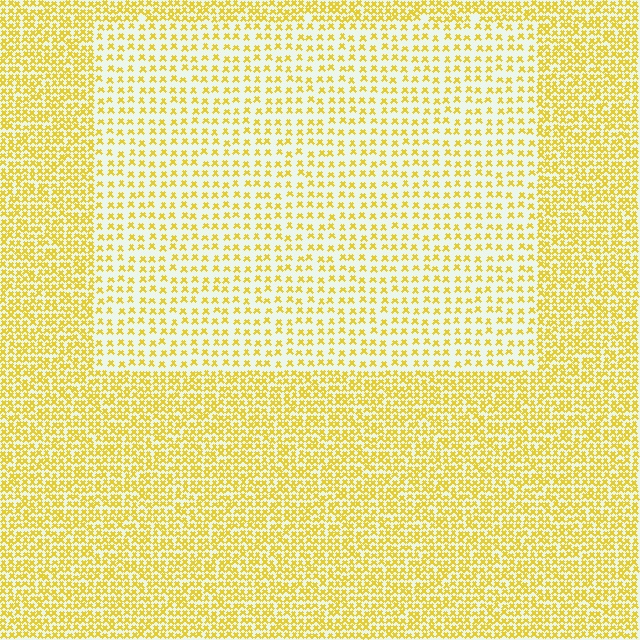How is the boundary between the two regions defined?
The boundary is defined by a change in element density (approximately 2.1x ratio). All elements are the same color, size, and shape.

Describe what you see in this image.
The image contains small yellow elements arranged at two different densities. A rectangle-shaped region is visible where the elements are less densely packed than the surrounding area.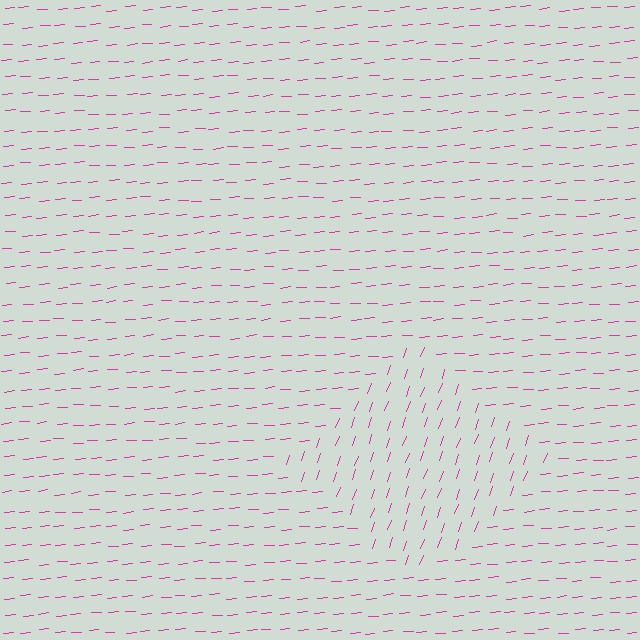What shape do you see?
I see a diamond.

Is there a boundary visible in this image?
Yes, there is a texture boundary formed by a change in line orientation.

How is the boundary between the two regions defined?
The boundary is defined purely by a change in line orientation (approximately 66 degrees difference). All lines are the same color and thickness.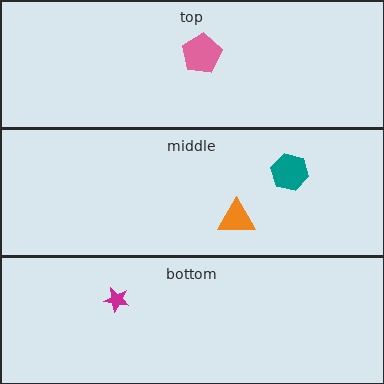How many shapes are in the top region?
1.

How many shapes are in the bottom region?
1.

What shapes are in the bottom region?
The magenta star.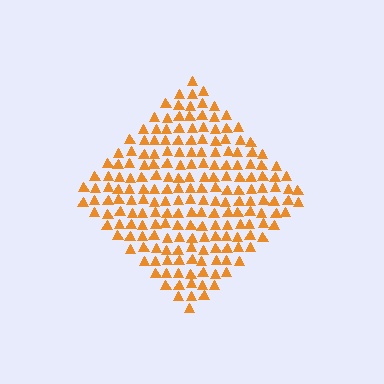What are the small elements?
The small elements are triangles.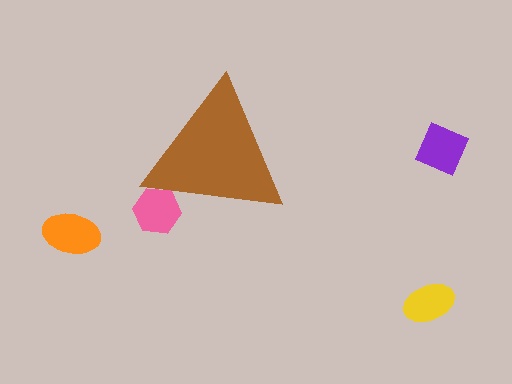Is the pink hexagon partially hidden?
Yes, the pink hexagon is partially hidden behind the brown triangle.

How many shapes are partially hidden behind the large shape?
1 shape is partially hidden.